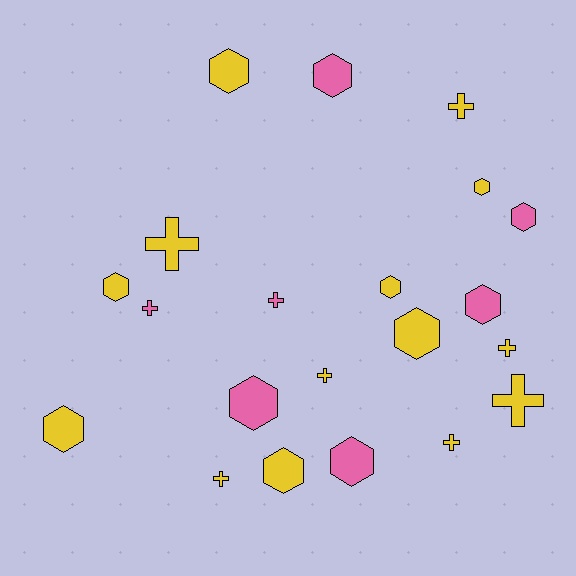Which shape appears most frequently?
Hexagon, with 12 objects.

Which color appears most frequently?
Yellow, with 14 objects.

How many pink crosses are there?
There are 2 pink crosses.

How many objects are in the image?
There are 21 objects.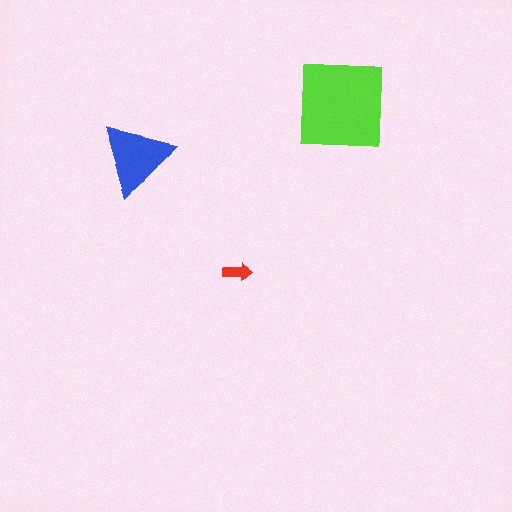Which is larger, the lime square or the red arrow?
The lime square.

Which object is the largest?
The lime square.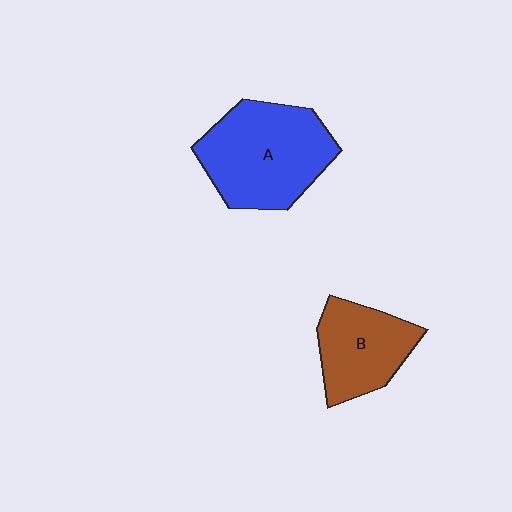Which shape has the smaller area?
Shape B (brown).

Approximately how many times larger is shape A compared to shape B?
Approximately 1.5 times.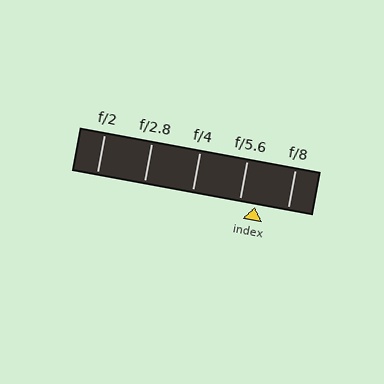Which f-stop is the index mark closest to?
The index mark is closest to f/5.6.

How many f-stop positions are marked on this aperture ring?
There are 5 f-stop positions marked.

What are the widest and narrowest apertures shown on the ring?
The widest aperture shown is f/2 and the narrowest is f/8.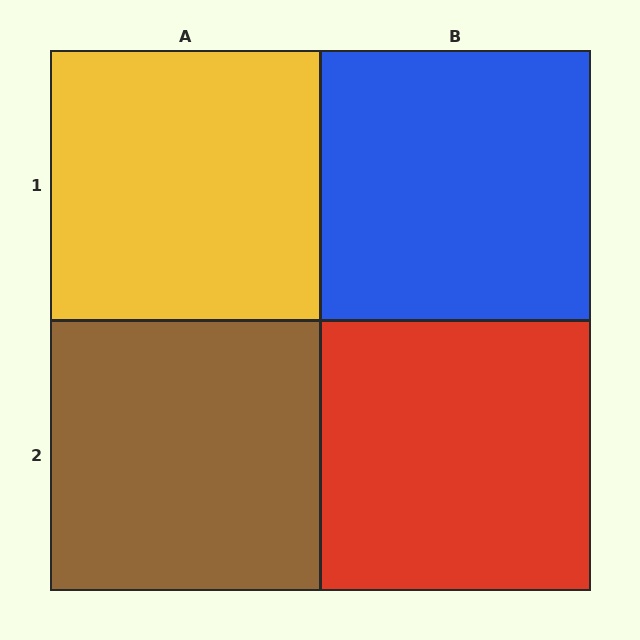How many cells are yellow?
1 cell is yellow.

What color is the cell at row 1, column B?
Blue.